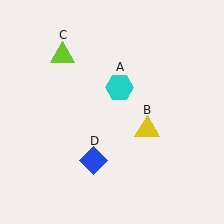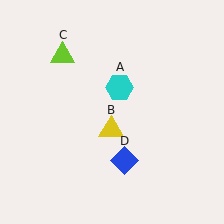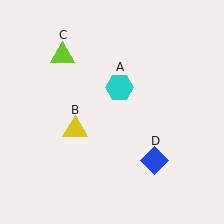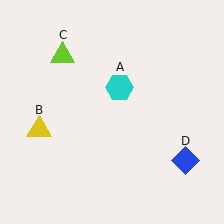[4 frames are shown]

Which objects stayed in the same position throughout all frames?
Cyan hexagon (object A) and lime triangle (object C) remained stationary.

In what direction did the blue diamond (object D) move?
The blue diamond (object D) moved right.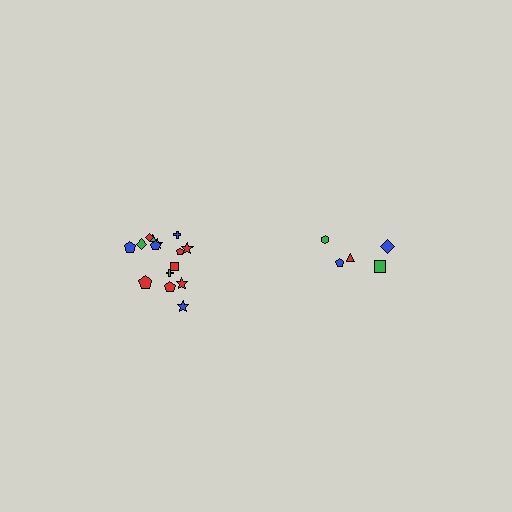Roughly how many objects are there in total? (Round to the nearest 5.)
Roughly 20 objects in total.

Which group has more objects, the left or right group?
The left group.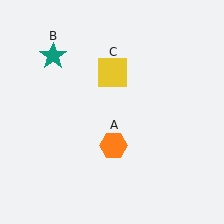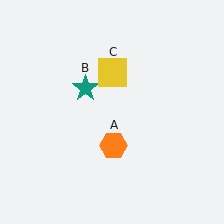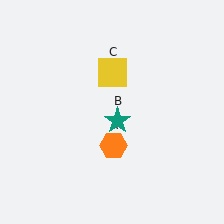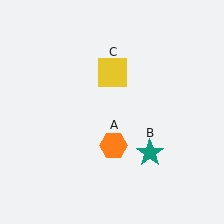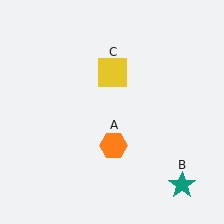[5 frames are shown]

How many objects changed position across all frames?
1 object changed position: teal star (object B).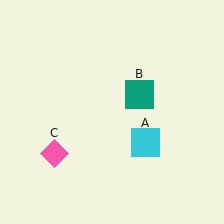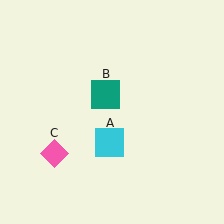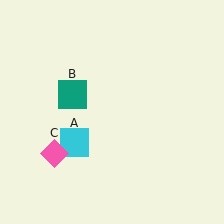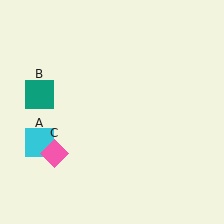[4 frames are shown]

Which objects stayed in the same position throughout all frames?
Pink diamond (object C) remained stationary.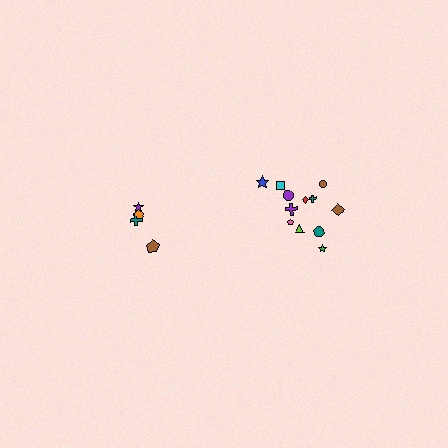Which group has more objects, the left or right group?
The right group.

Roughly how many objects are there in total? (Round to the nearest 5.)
Roughly 15 objects in total.